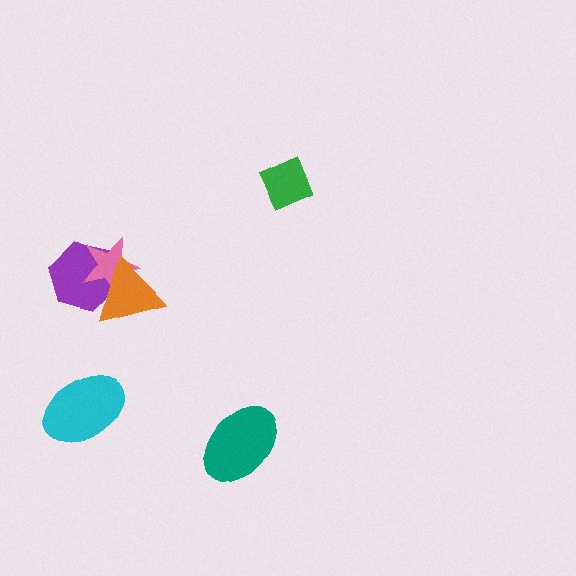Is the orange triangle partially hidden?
No, no other shape covers it.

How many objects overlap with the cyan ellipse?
0 objects overlap with the cyan ellipse.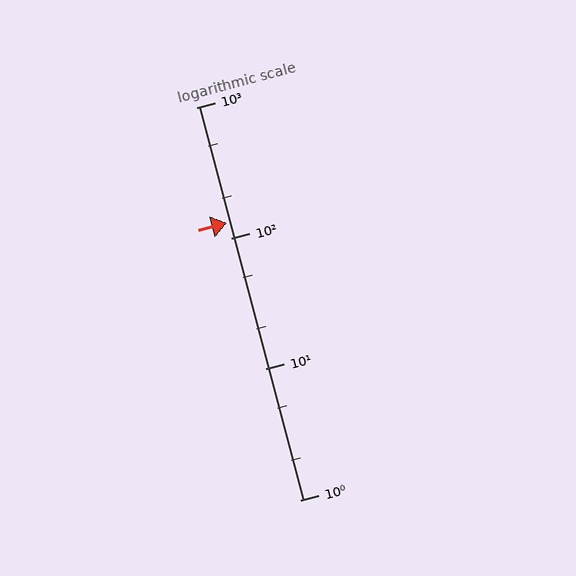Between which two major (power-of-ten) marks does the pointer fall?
The pointer is between 100 and 1000.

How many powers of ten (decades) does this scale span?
The scale spans 3 decades, from 1 to 1000.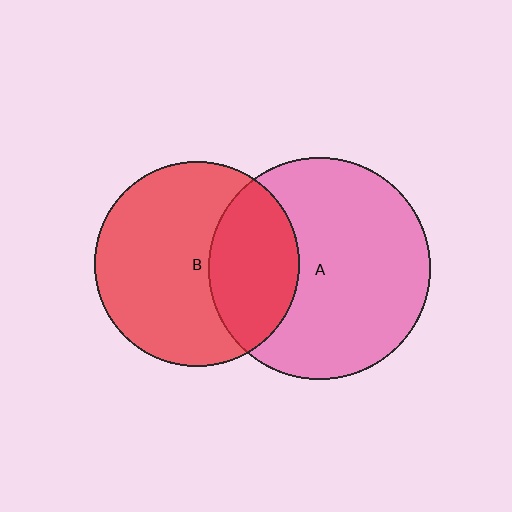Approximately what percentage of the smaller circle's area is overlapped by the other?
Approximately 35%.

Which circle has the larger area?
Circle A (pink).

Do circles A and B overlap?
Yes.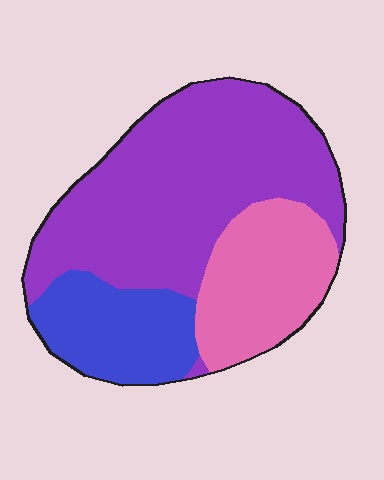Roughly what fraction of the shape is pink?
Pink takes up between a sixth and a third of the shape.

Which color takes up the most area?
Purple, at roughly 55%.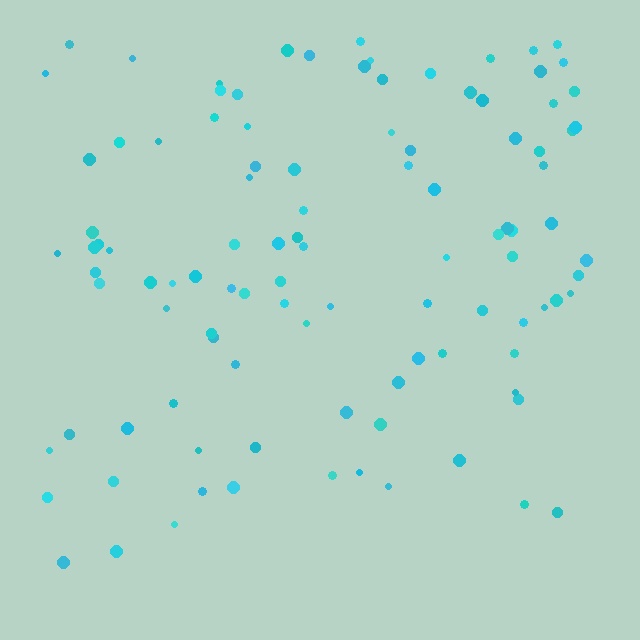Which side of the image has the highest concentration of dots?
The top.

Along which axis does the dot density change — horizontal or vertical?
Vertical.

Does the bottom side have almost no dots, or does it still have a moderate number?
Still a moderate number, just noticeably fewer than the top.